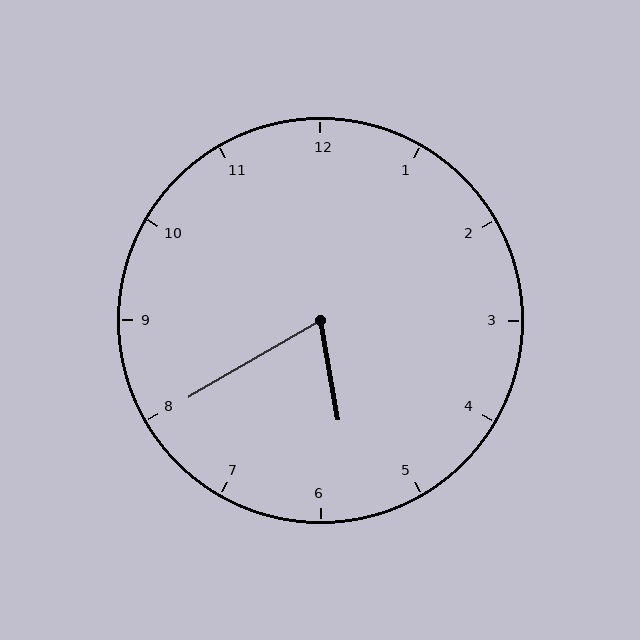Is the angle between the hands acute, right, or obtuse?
It is acute.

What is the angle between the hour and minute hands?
Approximately 70 degrees.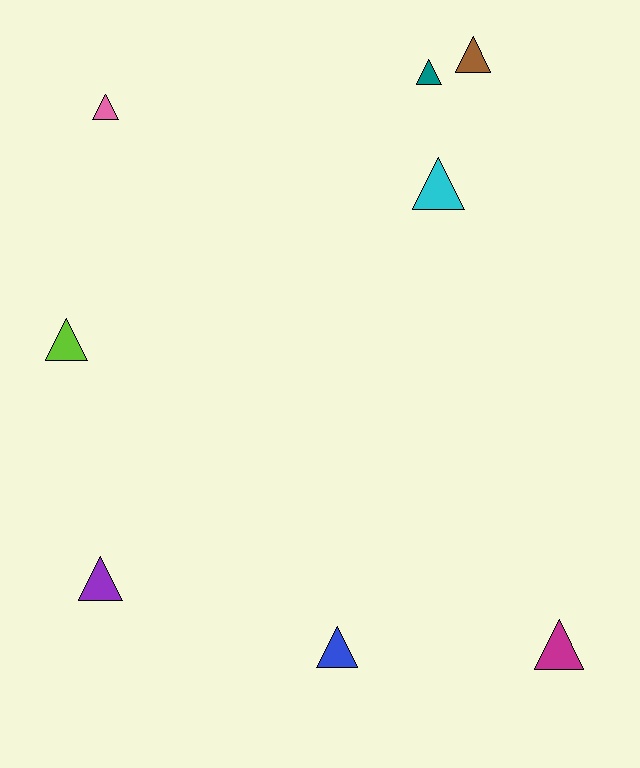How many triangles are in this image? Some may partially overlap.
There are 8 triangles.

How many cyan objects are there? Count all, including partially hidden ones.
There is 1 cyan object.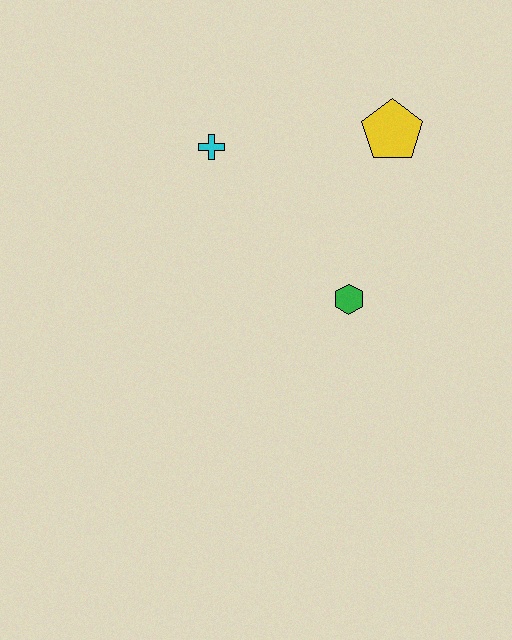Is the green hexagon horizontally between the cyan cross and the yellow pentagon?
Yes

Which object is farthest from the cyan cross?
The green hexagon is farthest from the cyan cross.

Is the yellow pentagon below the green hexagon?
No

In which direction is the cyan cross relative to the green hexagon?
The cyan cross is above the green hexagon.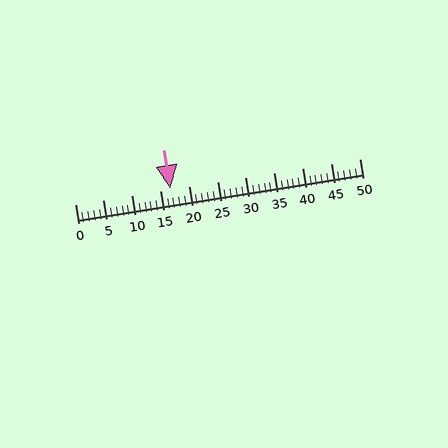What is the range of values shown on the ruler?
The ruler shows values from 0 to 50.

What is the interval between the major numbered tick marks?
The major tick marks are spaced 5 units apart.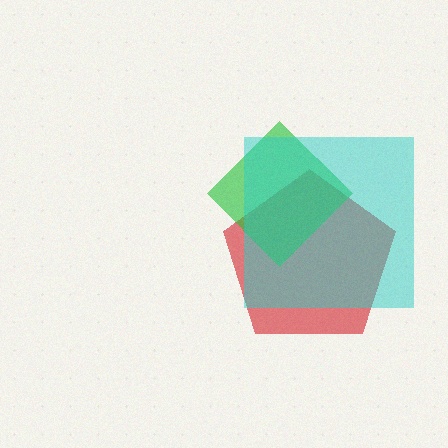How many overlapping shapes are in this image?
There are 3 overlapping shapes in the image.